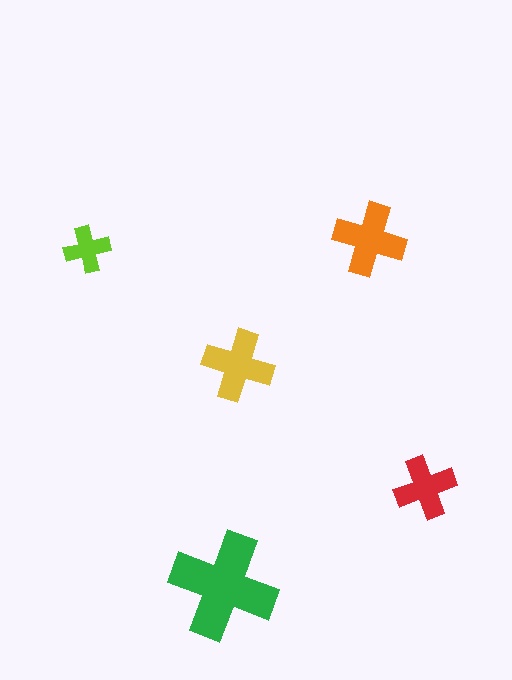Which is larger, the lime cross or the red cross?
The red one.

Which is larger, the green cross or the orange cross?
The green one.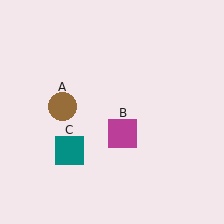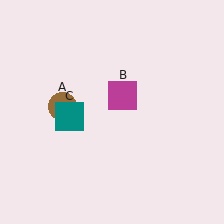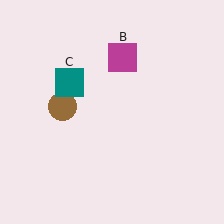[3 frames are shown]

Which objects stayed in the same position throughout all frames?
Brown circle (object A) remained stationary.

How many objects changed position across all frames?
2 objects changed position: magenta square (object B), teal square (object C).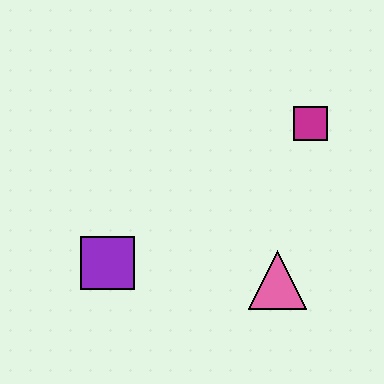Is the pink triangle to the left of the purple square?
No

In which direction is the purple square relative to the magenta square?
The purple square is to the left of the magenta square.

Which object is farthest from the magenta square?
The purple square is farthest from the magenta square.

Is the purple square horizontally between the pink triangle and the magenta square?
No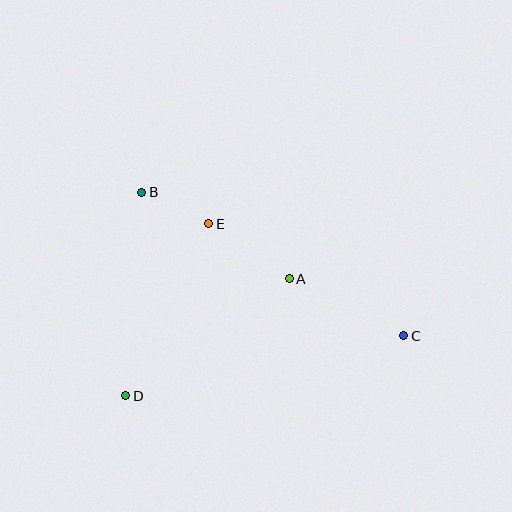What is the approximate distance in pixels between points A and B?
The distance between A and B is approximately 172 pixels.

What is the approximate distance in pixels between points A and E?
The distance between A and E is approximately 98 pixels.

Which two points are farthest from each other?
Points B and C are farthest from each other.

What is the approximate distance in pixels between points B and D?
The distance between B and D is approximately 204 pixels.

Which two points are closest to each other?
Points B and E are closest to each other.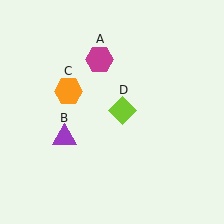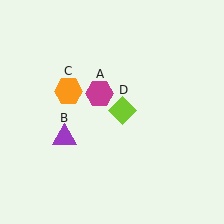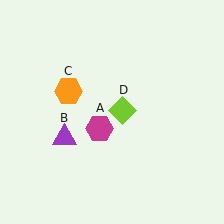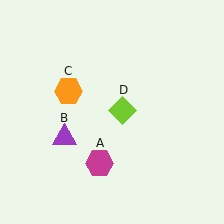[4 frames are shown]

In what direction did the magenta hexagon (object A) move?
The magenta hexagon (object A) moved down.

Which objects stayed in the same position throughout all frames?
Purple triangle (object B) and orange hexagon (object C) and lime diamond (object D) remained stationary.